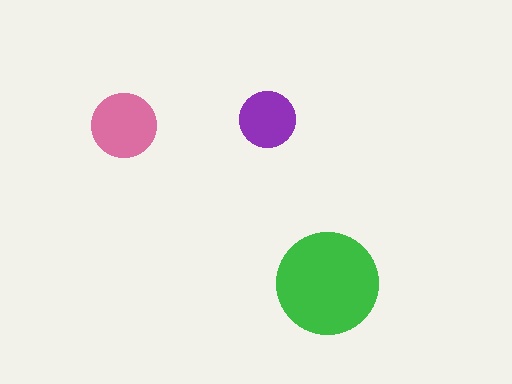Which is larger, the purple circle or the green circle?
The green one.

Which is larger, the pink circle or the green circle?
The green one.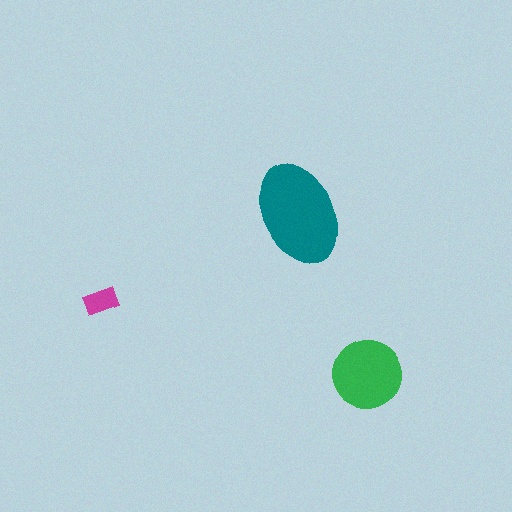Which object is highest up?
The teal ellipse is topmost.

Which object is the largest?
The teal ellipse.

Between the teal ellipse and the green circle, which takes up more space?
The teal ellipse.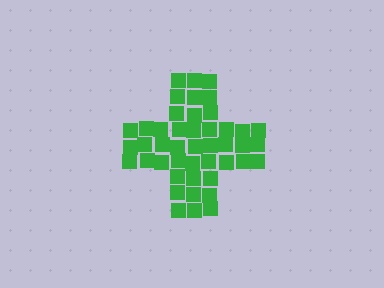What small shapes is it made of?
It is made of small squares.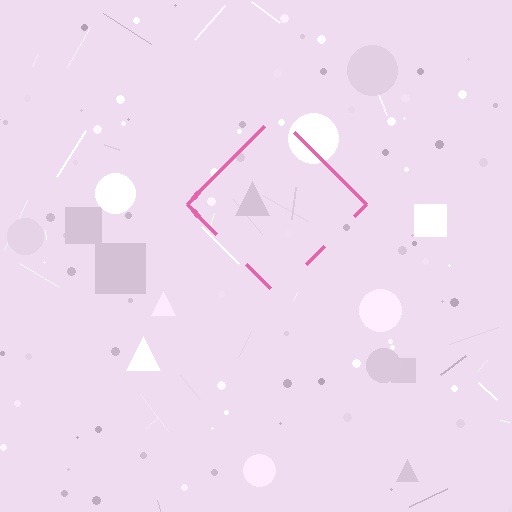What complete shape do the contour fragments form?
The contour fragments form a diamond.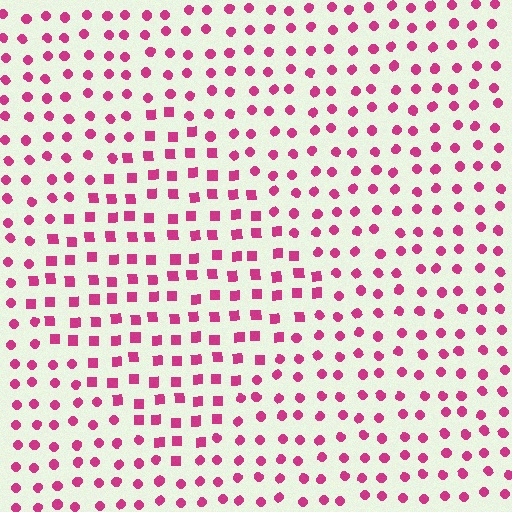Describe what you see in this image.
The image is filled with small magenta elements arranged in a uniform grid. A diamond-shaped region contains squares, while the surrounding area contains circles. The boundary is defined purely by the change in element shape.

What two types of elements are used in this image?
The image uses squares inside the diamond region and circles outside it.